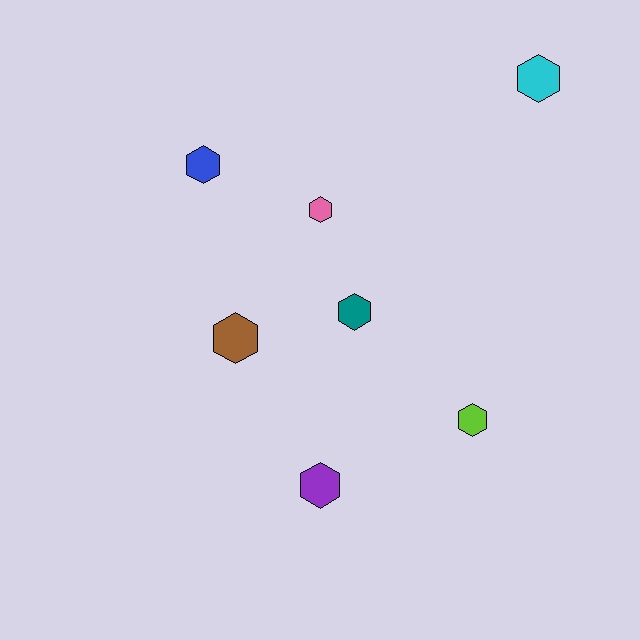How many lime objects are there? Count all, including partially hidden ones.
There is 1 lime object.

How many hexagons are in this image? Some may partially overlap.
There are 7 hexagons.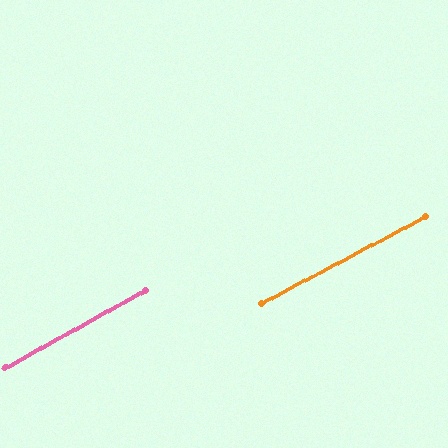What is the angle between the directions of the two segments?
Approximately 1 degree.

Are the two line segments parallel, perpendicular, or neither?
Parallel — their directions differ by only 0.7°.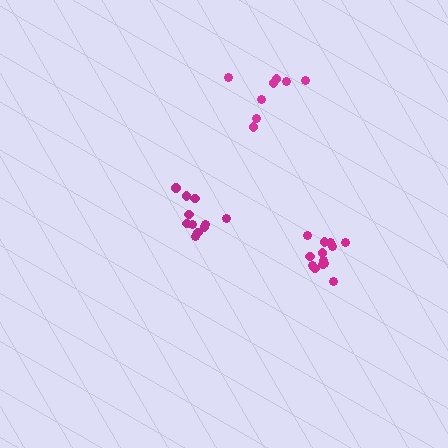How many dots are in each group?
Group 1: 11 dots, Group 2: 8 dots, Group 3: 13 dots (32 total).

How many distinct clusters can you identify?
There are 3 distinct clusters.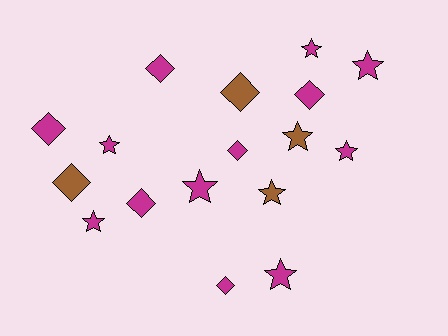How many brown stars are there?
There are 2 brown stars.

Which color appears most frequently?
Magenta, with 13 objects.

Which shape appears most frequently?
Star, with 9 objects.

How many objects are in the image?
There are 17 objects.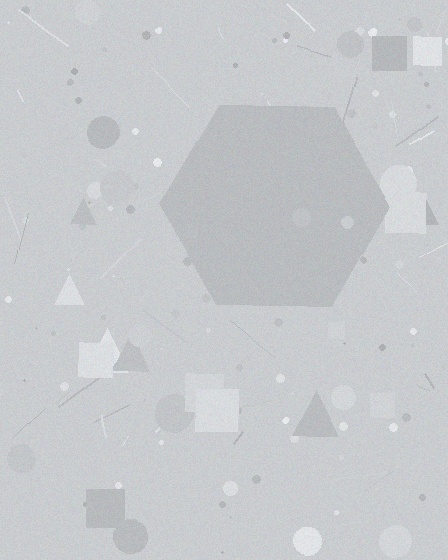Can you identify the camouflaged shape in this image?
The camouflaged shape is a hexagon.